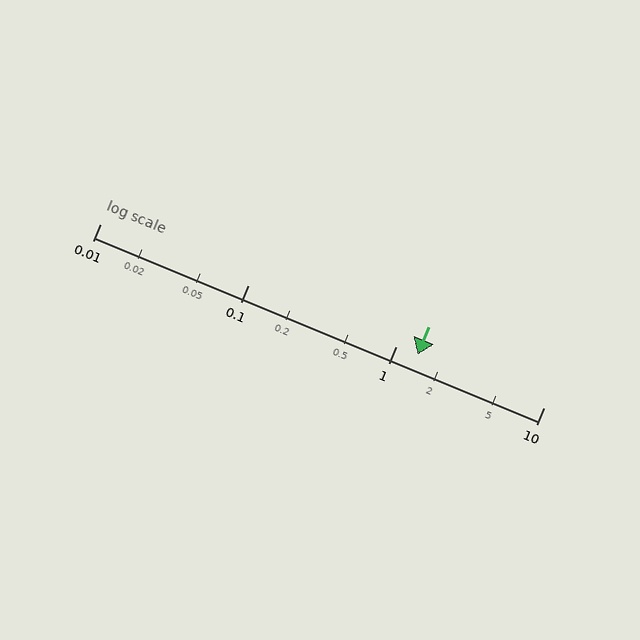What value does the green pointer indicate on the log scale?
The pointer indicates approximately 1.4.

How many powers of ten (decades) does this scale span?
The scale spans 3 decades, from 0.01 to 10.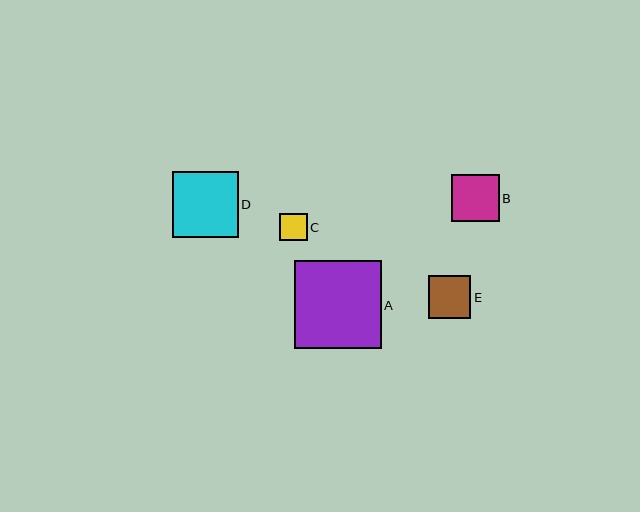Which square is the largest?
Square A is the largest with a size of approximately 87 pixels.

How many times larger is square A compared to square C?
Square A is approximately 3.2 times the size of square C.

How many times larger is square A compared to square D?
Square A is approximately 1.3 times the size of square D.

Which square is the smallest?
Square C is the smallest with a size of approximately 27 pixels.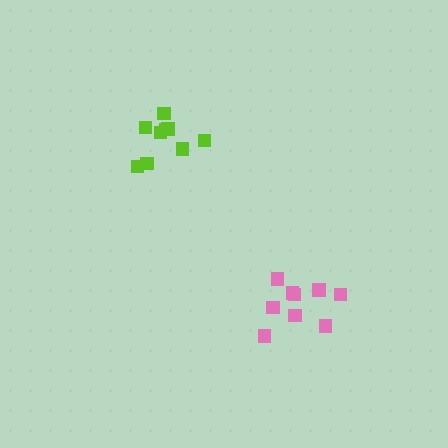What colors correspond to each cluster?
The clusters are colored: lime, pink.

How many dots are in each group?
Group 1: 9 dots, Group 2: 9 dots (18 total).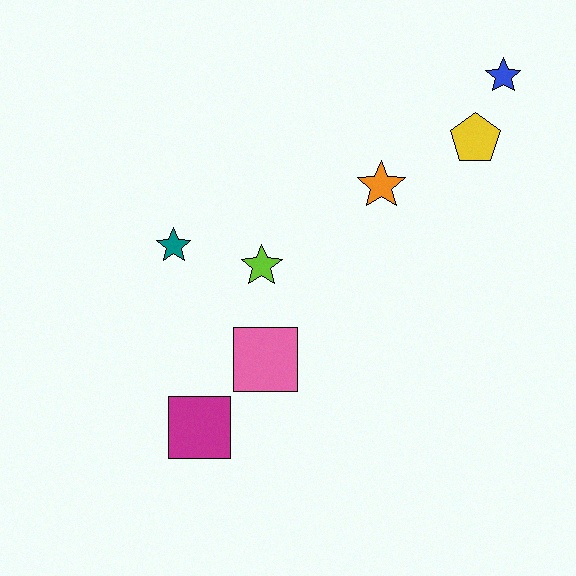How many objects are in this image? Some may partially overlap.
There are 7 objects.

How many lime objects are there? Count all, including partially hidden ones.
There is 1 lime object.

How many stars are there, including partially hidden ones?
There are 4 stars.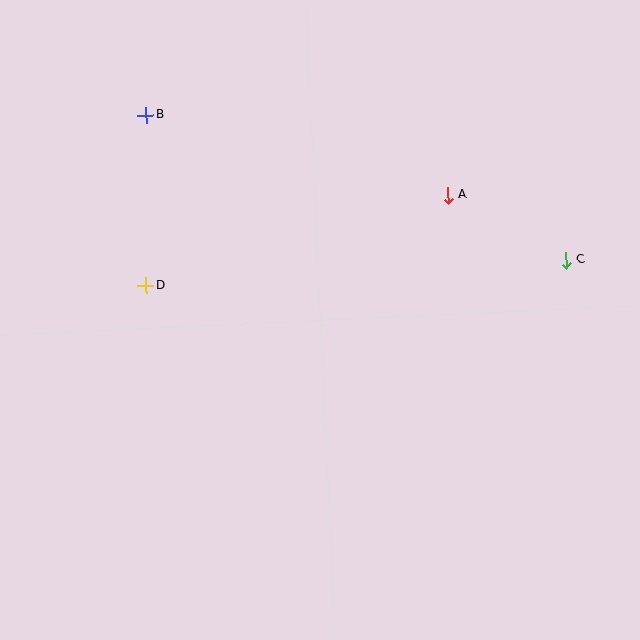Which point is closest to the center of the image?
Point D at (146, 286) is closest to the center.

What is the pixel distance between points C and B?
The distance between C and B is 445 pixels.